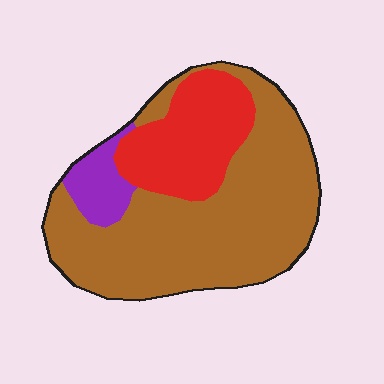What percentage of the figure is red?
Red takes up about one quarter (1/4) of the figure.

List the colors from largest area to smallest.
From largest to smallest: brown, red, purple.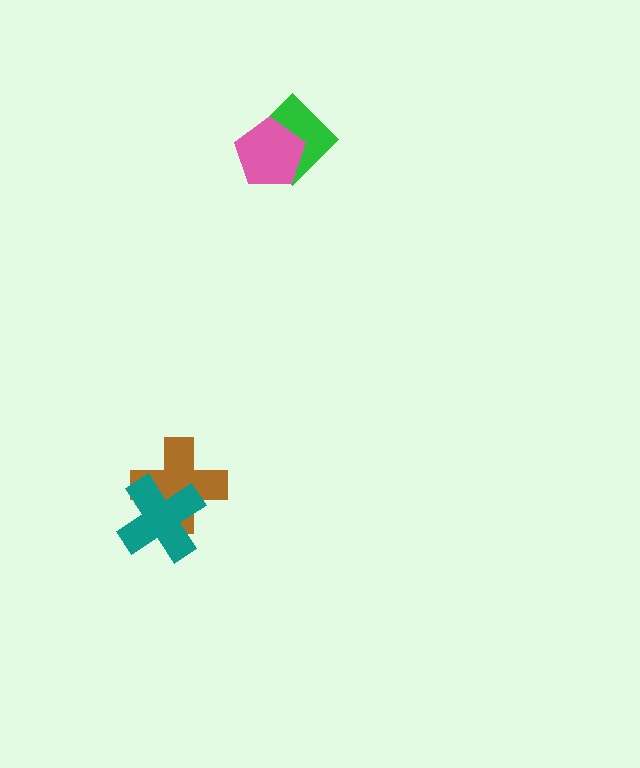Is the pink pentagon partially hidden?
No, no other shape covers it.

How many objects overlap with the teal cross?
1 object overlaps with the teal cross.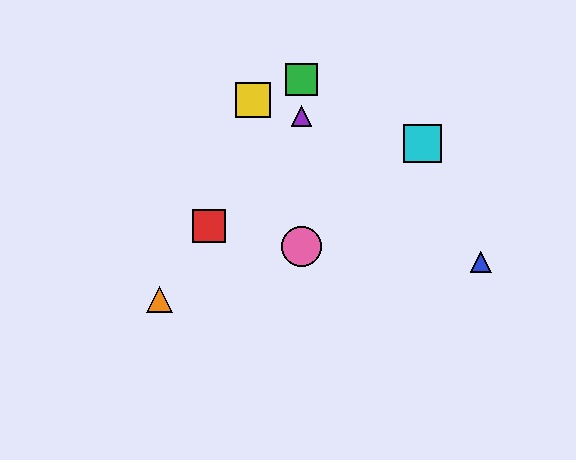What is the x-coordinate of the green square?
The green square is at x≈302.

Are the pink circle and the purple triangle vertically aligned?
Yes, both are at x≈302.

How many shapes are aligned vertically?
3 shapes (the green square, the purple triangle, the pink circle) are aligned vertically.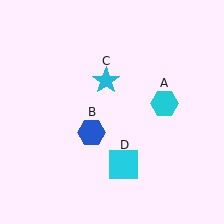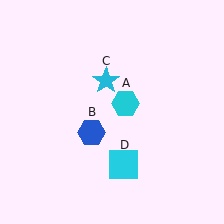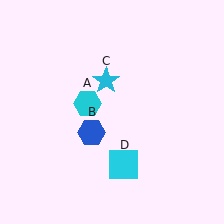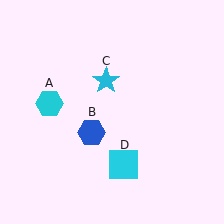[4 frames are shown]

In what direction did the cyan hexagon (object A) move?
The cyan hexagon (object A) moved left.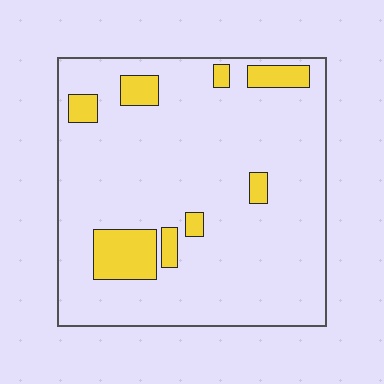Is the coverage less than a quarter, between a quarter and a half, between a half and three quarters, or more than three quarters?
Less than a quarter.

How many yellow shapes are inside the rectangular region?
8.